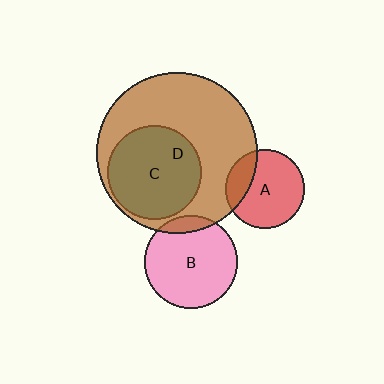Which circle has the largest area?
Circle D (brown).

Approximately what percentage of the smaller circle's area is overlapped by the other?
Approximately 10%.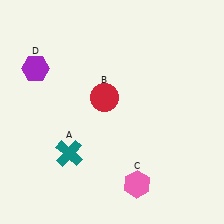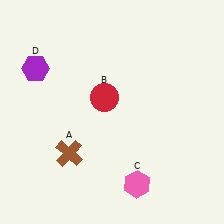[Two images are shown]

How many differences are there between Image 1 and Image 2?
There is 1 difference between the two images.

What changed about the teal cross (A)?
In Image 1, A is teal. In Image 2, it changed to brown.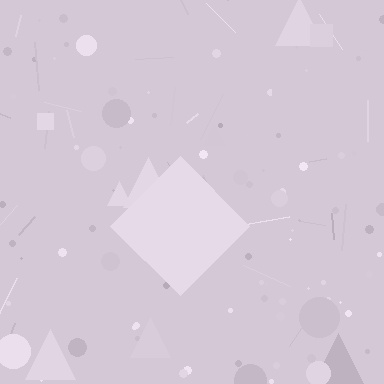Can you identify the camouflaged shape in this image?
The camouflaged shape is a diamond.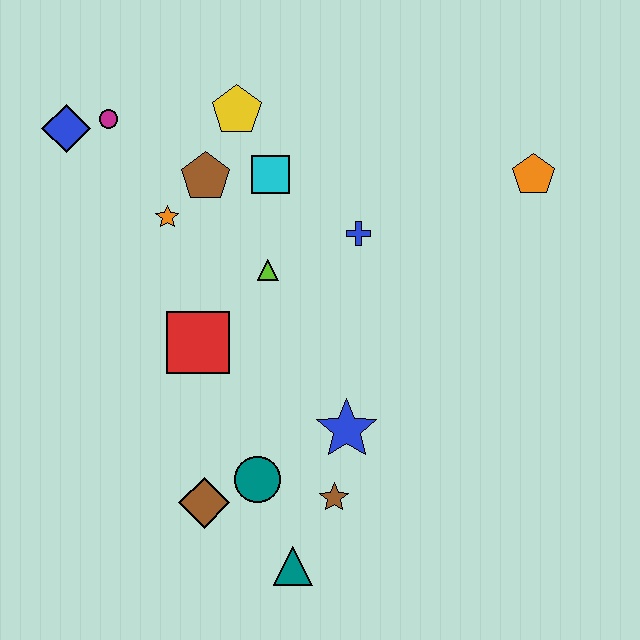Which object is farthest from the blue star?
The blue diamond is farthest from the blue star.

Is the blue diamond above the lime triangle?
Yes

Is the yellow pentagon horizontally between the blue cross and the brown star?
No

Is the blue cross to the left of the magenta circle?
No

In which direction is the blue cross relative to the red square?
The blue cross is to the right of the red square.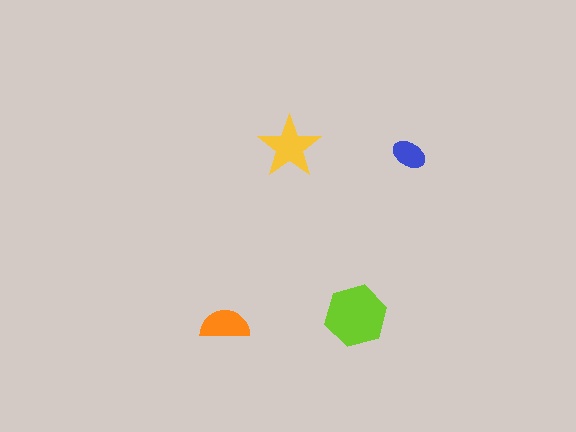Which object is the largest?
The lime hexagon.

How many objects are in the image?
There are 4 objects in the image.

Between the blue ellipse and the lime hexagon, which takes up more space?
The lime hexagon.